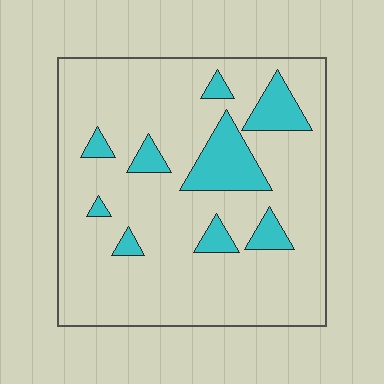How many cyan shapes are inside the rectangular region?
9.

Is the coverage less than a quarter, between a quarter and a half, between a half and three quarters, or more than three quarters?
Less than a quarter.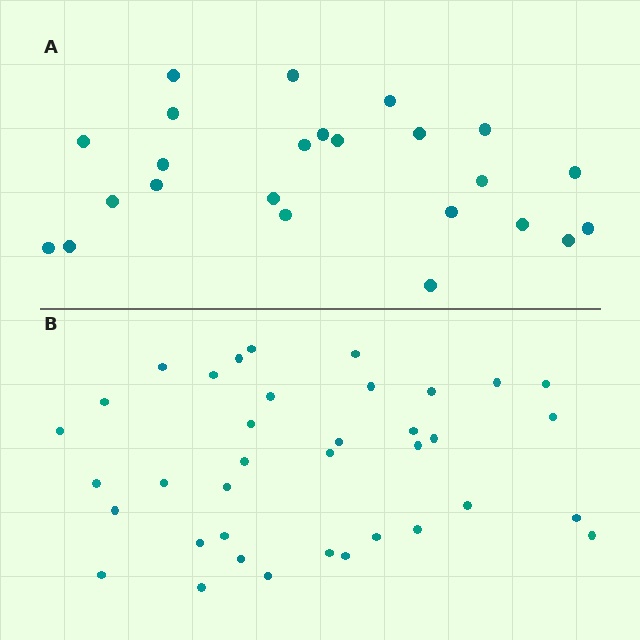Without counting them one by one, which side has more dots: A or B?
Region B (the bottom region) has more dots.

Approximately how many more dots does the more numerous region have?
Region B has approximately 15 more dots than region A.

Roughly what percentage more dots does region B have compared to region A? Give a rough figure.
About 55% more.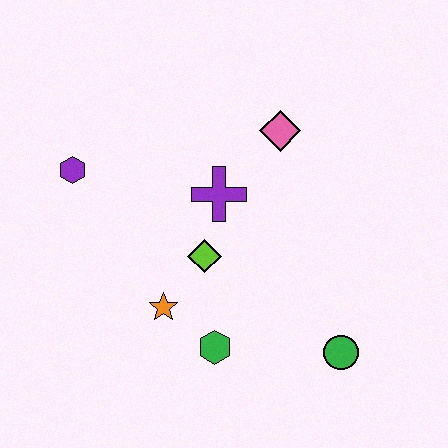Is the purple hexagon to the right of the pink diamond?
No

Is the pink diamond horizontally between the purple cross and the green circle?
Yes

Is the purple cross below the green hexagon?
No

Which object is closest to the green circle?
The green hexagon is closest to the green circle.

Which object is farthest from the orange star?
The pink diamond is farthest from the orange star.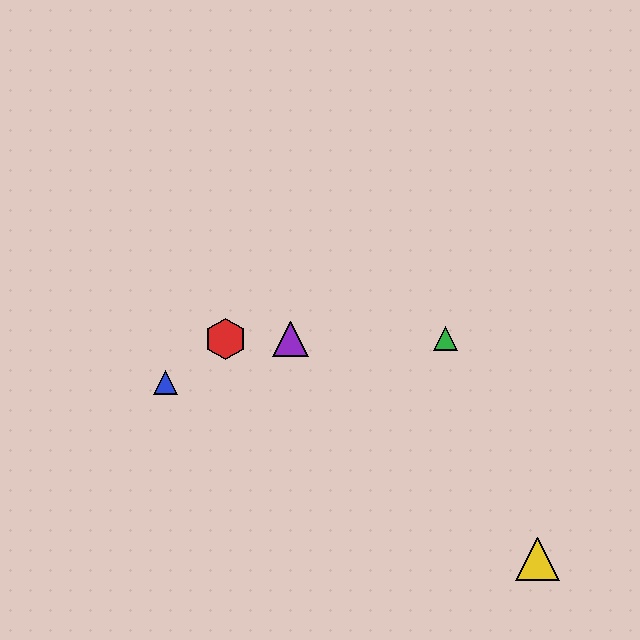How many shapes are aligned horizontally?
3 shapes (the red hexagon, the green triangle, the purple triangle) are aligned horizontally.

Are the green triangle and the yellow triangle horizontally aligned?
No, the green triangle is at y≈339 and the yellow triangle is at y≈559.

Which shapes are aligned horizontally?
The red hexagon, the green triangle, the purple triangle are aligned horizontally.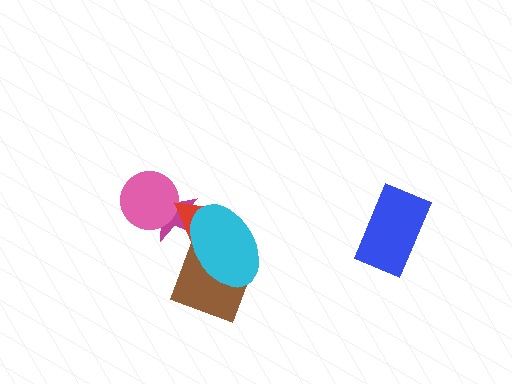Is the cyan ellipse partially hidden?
No, no other shape covers it.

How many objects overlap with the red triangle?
3 objects overlap with the red triangle.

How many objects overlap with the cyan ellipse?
3 objects overlap with the cyan ellipse.